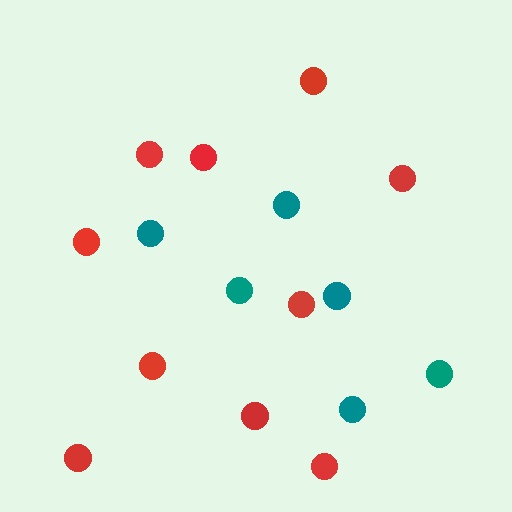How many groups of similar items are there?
There are 2 groups: one group of red circles (10) and one group of teal circles (6).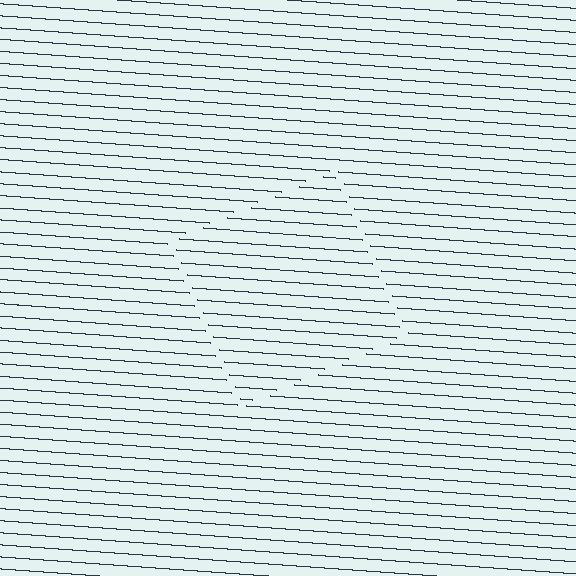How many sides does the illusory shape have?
4 sides — the line-ends trace a square.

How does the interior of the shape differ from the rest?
The interior of the shape contains the same grating, shifted by half a period — the contour is defined by the phase discontinuity where line-ends from the inner and outer gratings abut.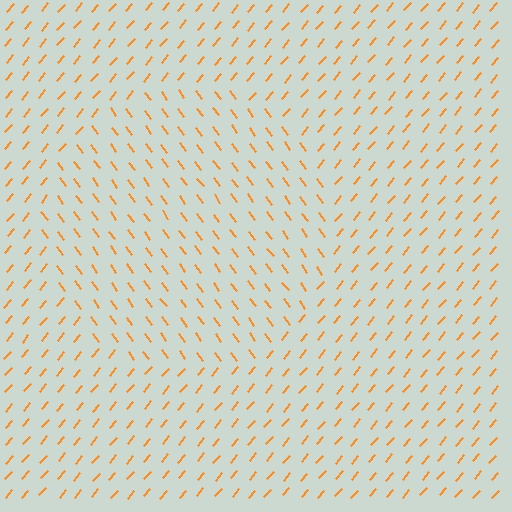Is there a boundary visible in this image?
Yes, there is a texture boundary formed by a change in line orientation.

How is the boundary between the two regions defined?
The boundary is defined purely by a change in line orientation (approximately 77 degrees difference). All lines are the same color and thickness.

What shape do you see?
I see a circle.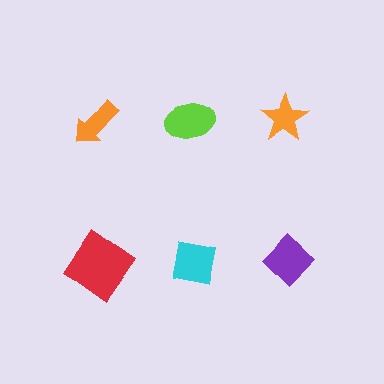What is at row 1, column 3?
An orange star.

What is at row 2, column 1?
A red diamond.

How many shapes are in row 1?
3 shapes.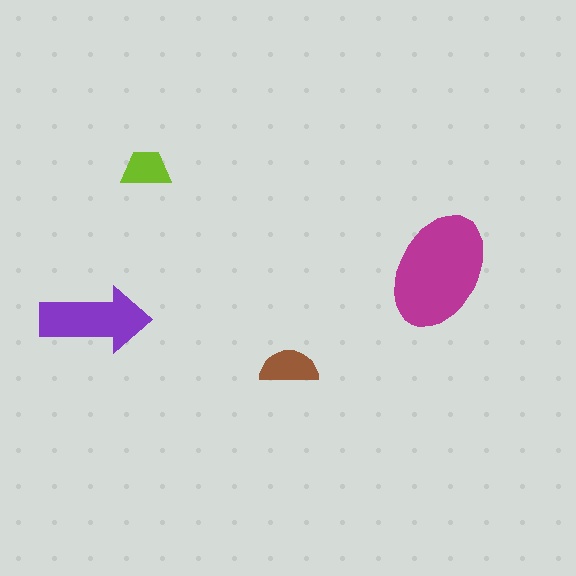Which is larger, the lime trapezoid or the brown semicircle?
The brown semicircle.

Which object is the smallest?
The lime trapezoid.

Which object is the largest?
The magenta ellipse.